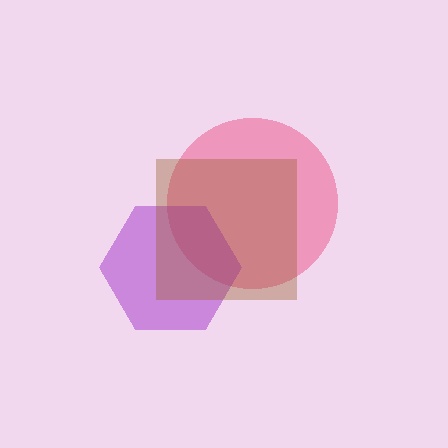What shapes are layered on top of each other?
The layered shapes are: a pink circle, a purple hexagon, a brown square.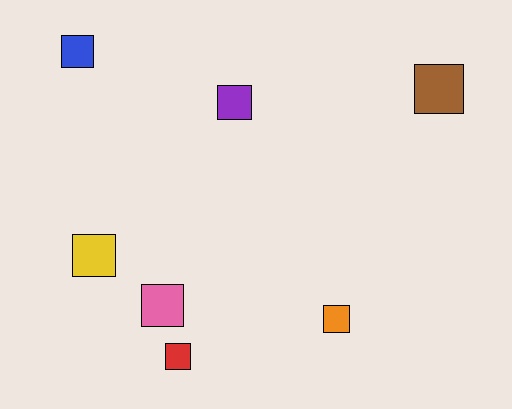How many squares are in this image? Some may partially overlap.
There are 7 squares.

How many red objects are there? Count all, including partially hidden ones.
There is 1 red object.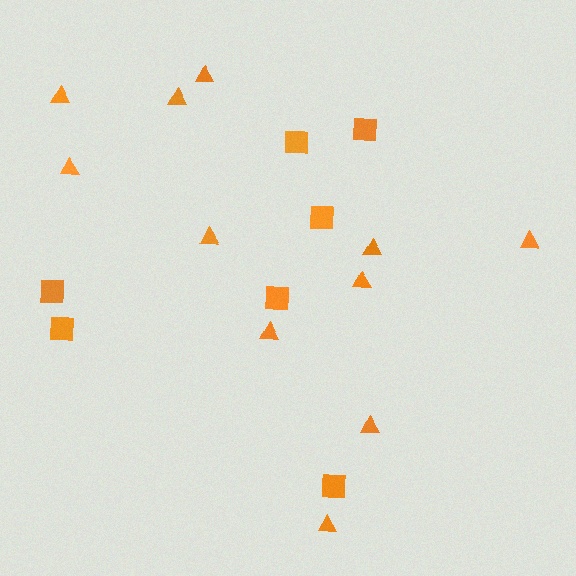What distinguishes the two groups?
There are 2 groups: one group of squares (7) and one group of triangles (11).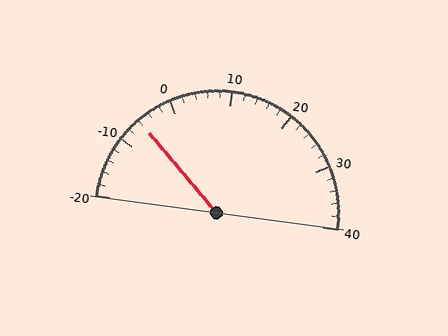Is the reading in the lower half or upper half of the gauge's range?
The reading is in the lower half of the range (-20 to 40).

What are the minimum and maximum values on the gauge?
The gauge ranges from -20 to 40.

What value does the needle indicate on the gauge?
The needle indicates approximately -6.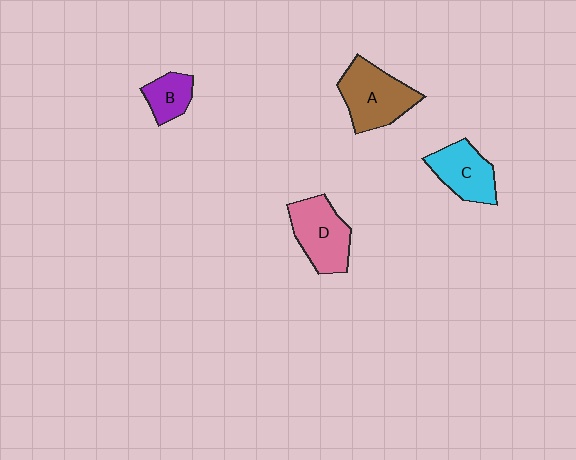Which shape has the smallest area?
Shape B (purple).